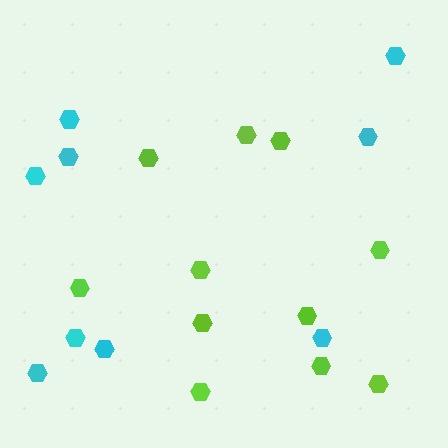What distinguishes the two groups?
There are 2 groups: one group of cyan hexagons (9) and one group of lime hexagons (11).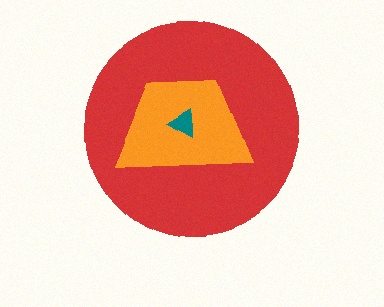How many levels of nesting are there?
3.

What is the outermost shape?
The red circle.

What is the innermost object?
The teal triangle.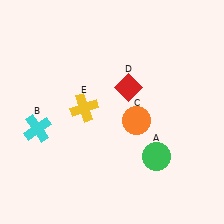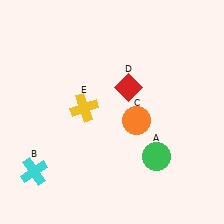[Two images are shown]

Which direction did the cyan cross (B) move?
The cyan cross (B) moved down.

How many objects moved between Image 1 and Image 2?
1 object moved between the two images.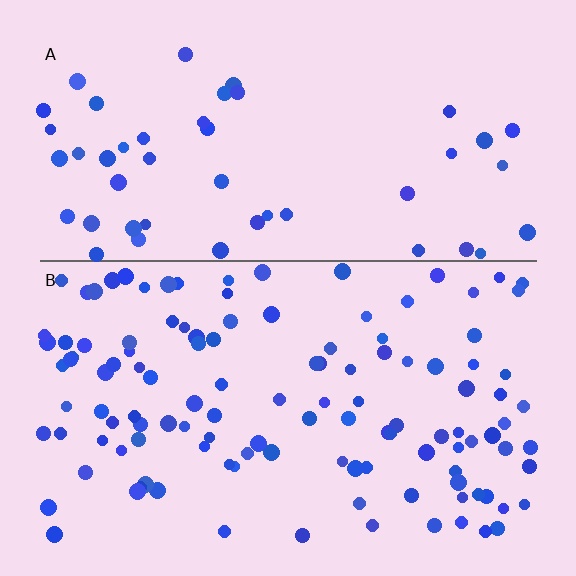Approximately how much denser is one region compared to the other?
Approximately 2.5× — region B over region A.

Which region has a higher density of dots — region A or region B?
B (the bottom).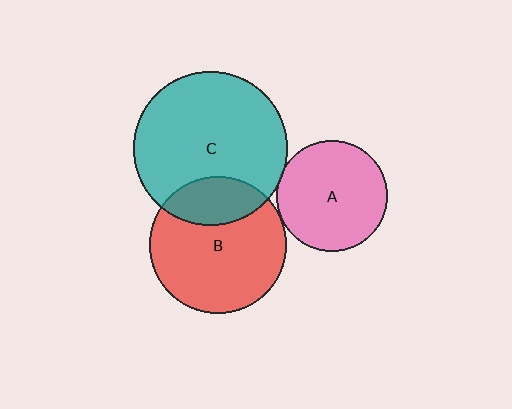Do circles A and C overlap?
Yes.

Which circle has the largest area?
Circle C (teal).